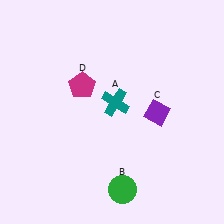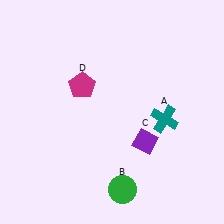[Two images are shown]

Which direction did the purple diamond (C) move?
The purple diamond (C) moved down.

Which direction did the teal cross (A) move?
The teal cross (A) moved right.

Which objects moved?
The objects that moved are: the teal cross (A), the purple diamond (C).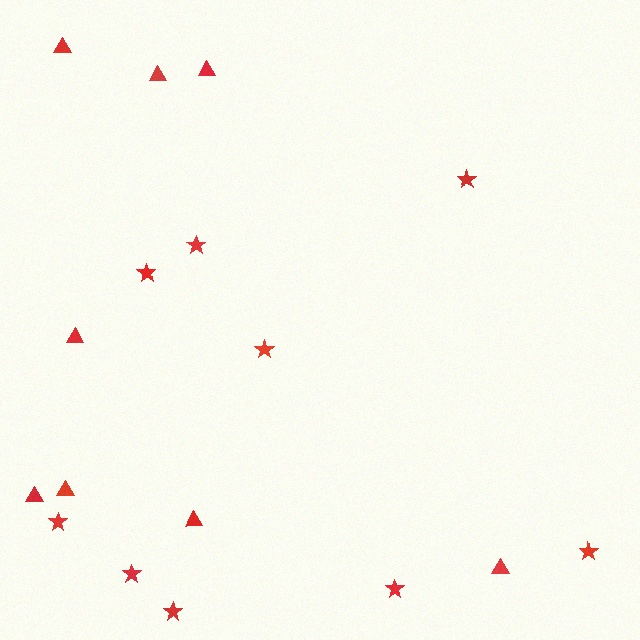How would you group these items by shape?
There are 2 groups: one group of stars (9) and one group of triangles (8).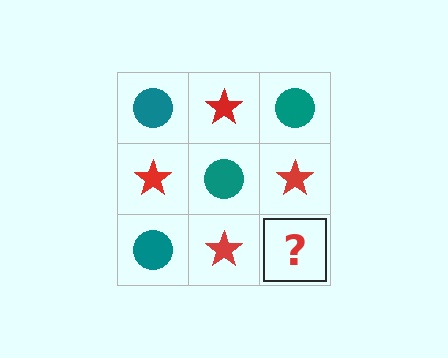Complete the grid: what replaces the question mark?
The question mark should be replaced with a teal circle.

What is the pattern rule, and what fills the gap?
The rule is that it alternates teal circle and red star in a checkerboard pattern. The gap should be filled with a teal circle.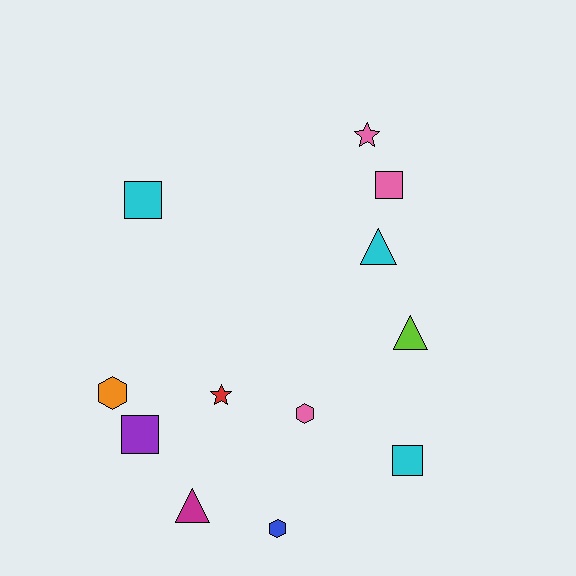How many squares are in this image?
There are 4 squares.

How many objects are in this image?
There are 12 objects.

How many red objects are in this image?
There is 1 red object.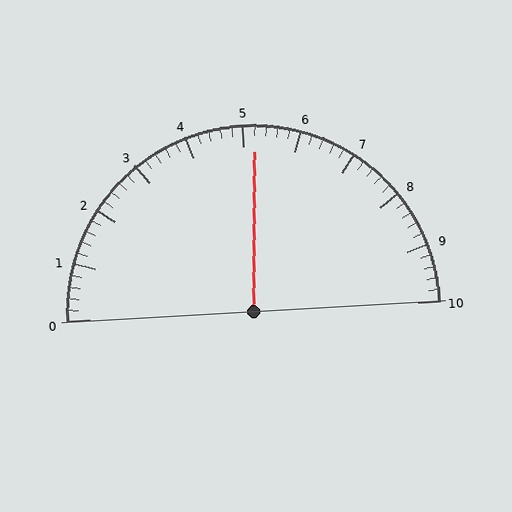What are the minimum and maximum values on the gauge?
The gauge ranges from 0 to 10.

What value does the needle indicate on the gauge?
The needle indicates approximately 5.2.